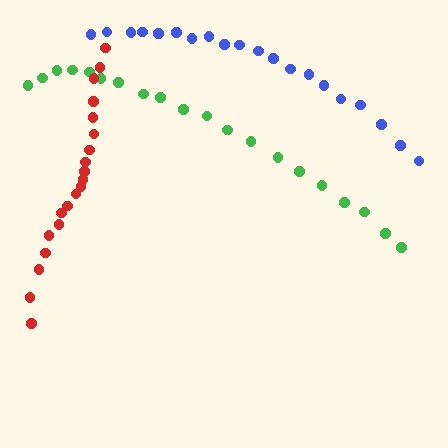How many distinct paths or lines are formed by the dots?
There are 3 distinct paths.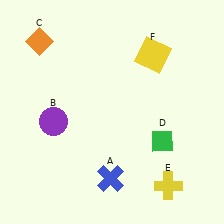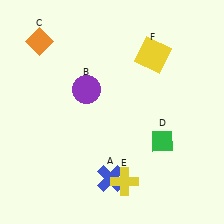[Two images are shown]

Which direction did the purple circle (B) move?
The purple circle (B) moved right.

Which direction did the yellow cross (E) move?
The yellow cross (E) moved left.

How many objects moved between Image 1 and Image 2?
2 objects moved between the two images.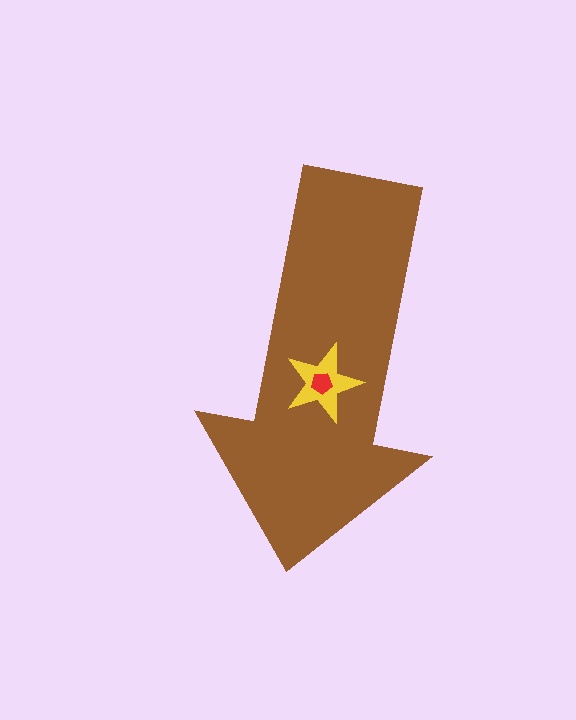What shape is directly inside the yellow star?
The red pentagon.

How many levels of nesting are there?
3.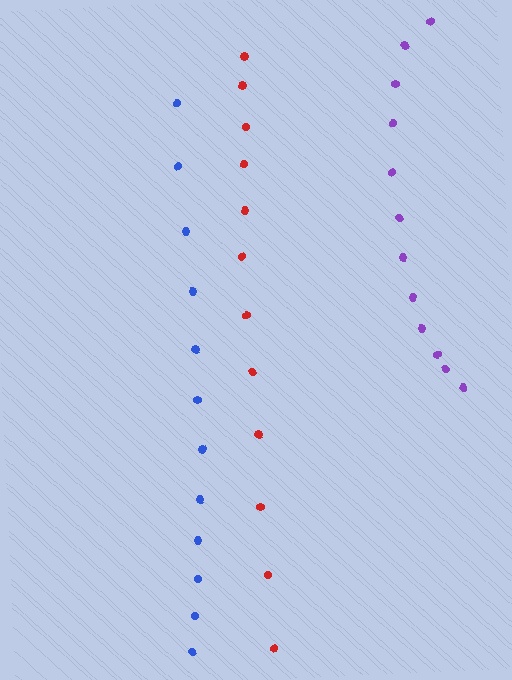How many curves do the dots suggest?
There are 3 distinct paths.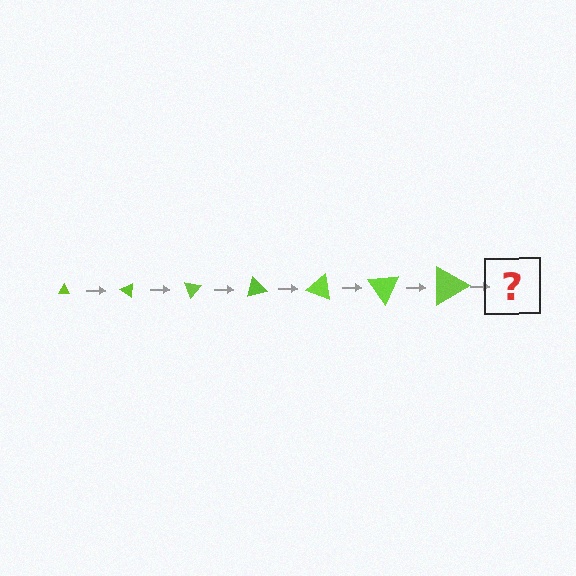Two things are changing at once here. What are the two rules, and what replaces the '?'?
The two rules are that the triangle grows larger each step and it rotates 35 degrees each step. The '?' should be a triangle, larger than the previous one and rotated 245 degrees from the start.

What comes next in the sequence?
The next element should be a triangle, larger than the previous one and rotated 245 degrees from the start.